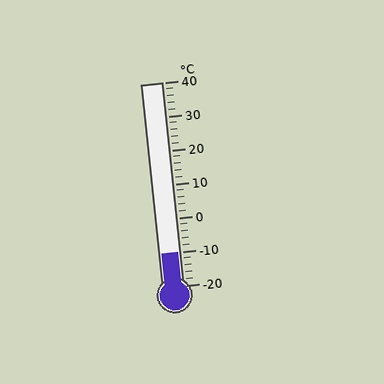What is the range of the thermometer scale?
The thermometer scale ranges from -20°C to 40°C.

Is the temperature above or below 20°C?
The temperature is below 20°C.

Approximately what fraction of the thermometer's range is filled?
The thermometer is filled to approximately 15% of its range.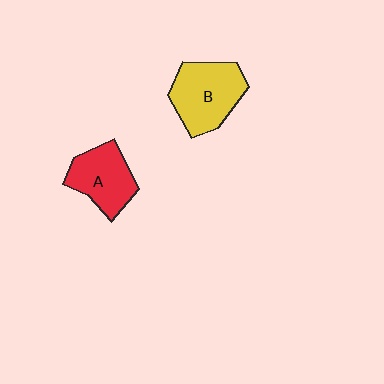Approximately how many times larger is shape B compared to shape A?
Approximately 1.2 times.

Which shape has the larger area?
Shape B (yellow).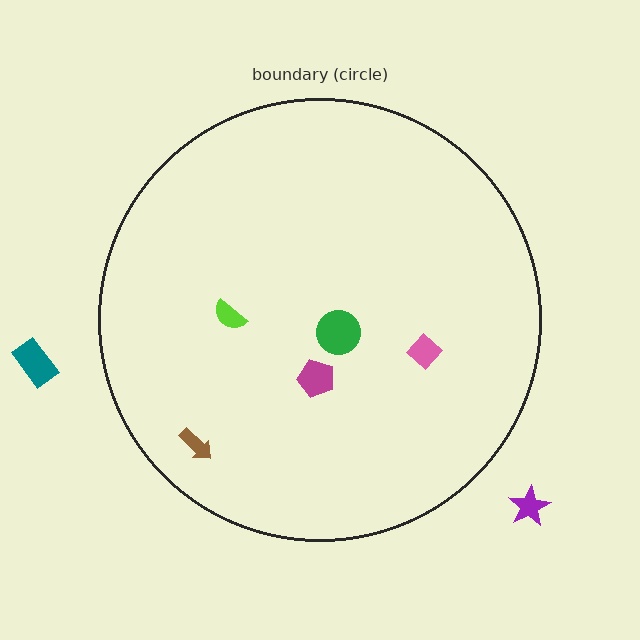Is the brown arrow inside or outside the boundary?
Inside.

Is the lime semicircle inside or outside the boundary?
Inside.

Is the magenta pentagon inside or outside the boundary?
Inside.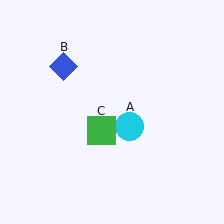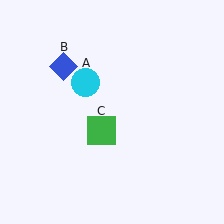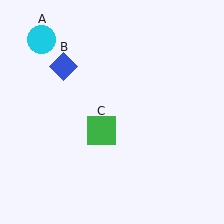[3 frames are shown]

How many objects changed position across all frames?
1 object changed position: cyan circle (object A).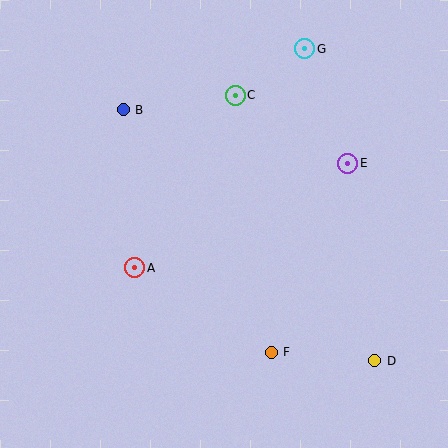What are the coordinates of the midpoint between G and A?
The midpoint between G and A is at (220, 158).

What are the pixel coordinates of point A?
Point A is at (135, 268).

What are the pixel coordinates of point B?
Point B is at (123, 110).